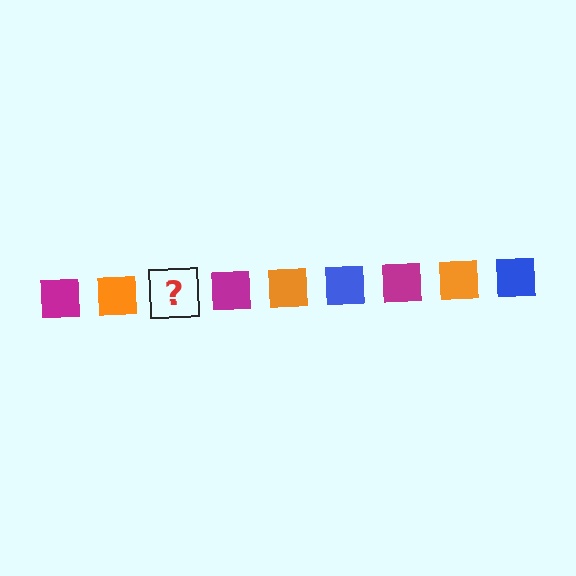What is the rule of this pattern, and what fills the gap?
The rule is that the pattern cycles through magenta, orange, blue squares. The gap should be filled with a blue square.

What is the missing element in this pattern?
The missing element is a blue square.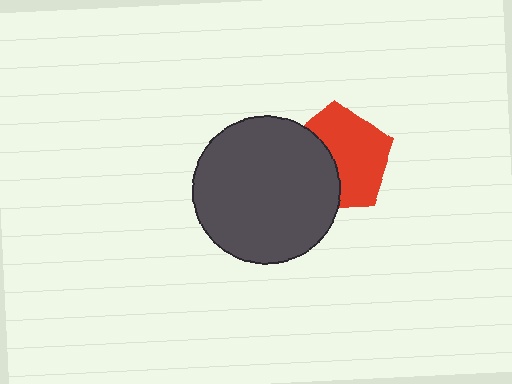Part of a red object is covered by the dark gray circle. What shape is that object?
It is a pentagon.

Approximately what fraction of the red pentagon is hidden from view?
Roughly 40% of the red pentagon is hidden behind the dark gray circle.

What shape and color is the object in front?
The object in front is a dark gray circle.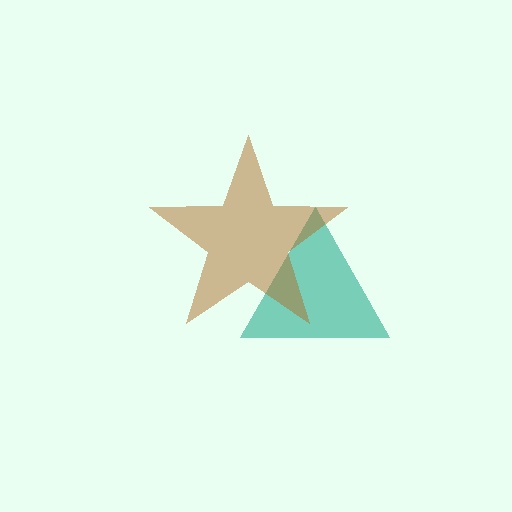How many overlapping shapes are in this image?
There are 2 overlapping shapes in the image.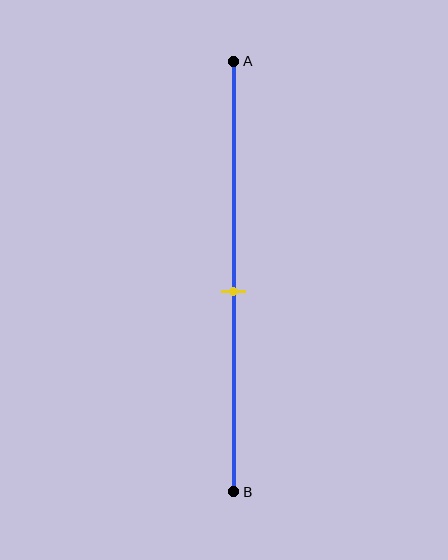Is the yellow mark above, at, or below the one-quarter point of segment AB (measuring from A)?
The yellow mark is below the one-quarter point of segment AB.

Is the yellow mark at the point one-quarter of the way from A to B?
No, the mark is at about 55% from A, not at the 25% one-quarter point.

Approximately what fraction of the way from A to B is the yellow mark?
The yellow mark is approximately 55% of the way from A to B.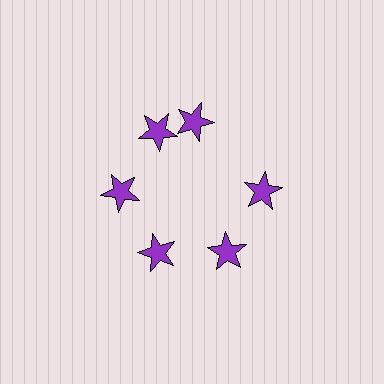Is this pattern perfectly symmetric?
No. The 6 purple stars are arranged in a ring, but one element near the 1 o'clock position is rotated out of alignment along the ring, breaking the 6-fold rotational symmetry.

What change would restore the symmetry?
The symmetry would be restored by rotating it back into even spacing with its neighbors so that all 6 stars sit at equal angles and equal distance from the center.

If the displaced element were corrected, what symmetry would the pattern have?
It would have 6-fold rotational symmetry — the pattern would map onto itself every 60 degrees.